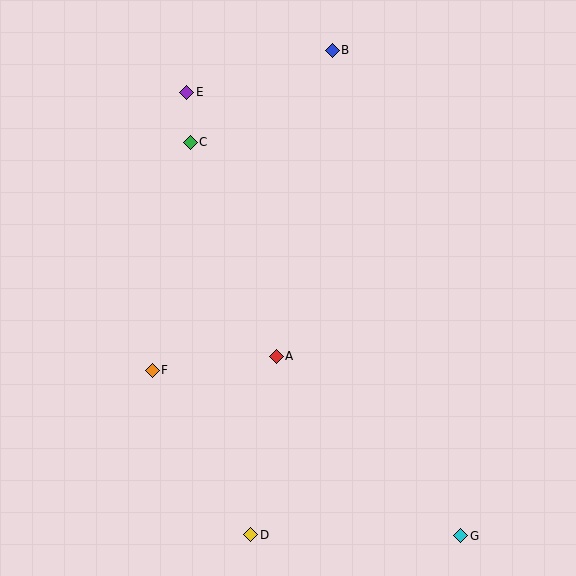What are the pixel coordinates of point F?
Point F is at (152, 370).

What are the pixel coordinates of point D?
Point D is at (251, 535).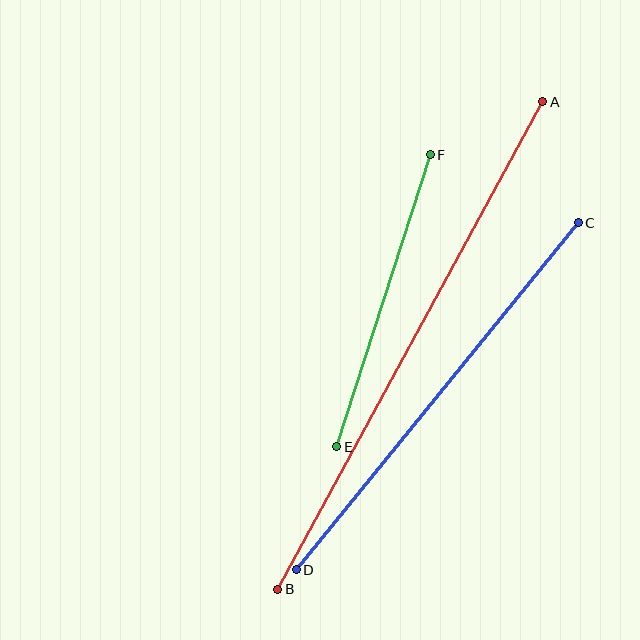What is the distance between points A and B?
The distance is approximately 555 pixels.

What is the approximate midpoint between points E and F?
The midpoint is at approximately (384, 301) pixels.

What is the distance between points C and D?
The distance is approximately 447 pixels.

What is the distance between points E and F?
The distance is approximately 307 pixels.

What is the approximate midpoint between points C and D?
The midpoint is at approximately (437, 396) pixels.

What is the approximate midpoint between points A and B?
The midpoint is at approximately (410, 346) pixels.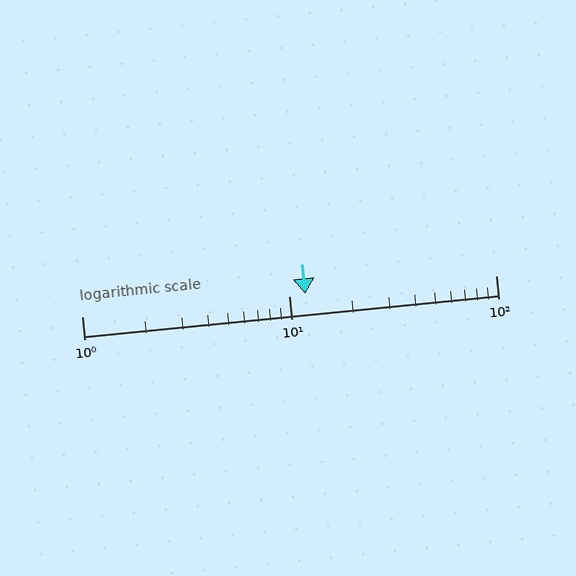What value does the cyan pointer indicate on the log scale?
The pointer indicates approximately 12.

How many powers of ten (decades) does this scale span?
The scale spans 2 decades, from 1 to 100.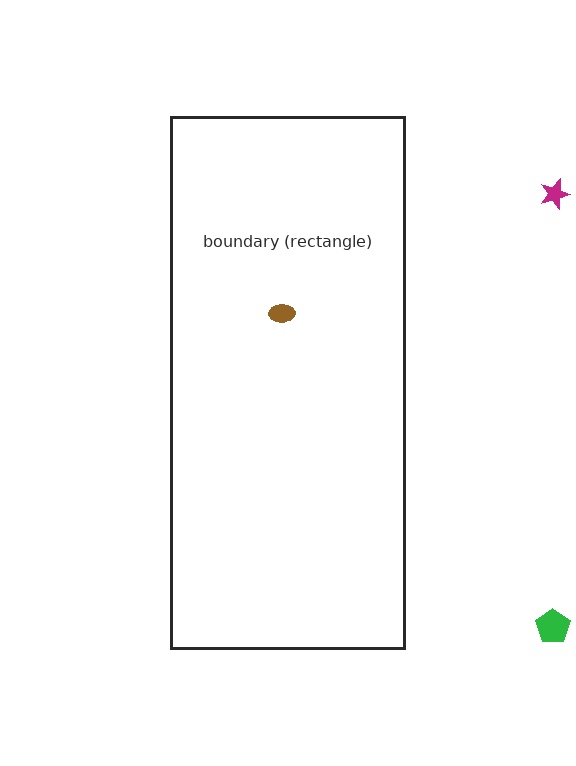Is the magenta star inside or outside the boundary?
Outside.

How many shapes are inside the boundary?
1 inside, 2 outside.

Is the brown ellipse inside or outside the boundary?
Inside.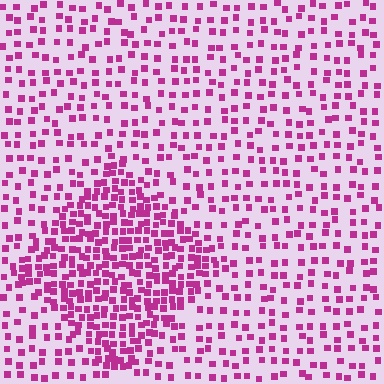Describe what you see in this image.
The image contains small magenta elements arranged at two different densities. A diamond-shaped region is visible where the elements are more densely packed than the surrounding area.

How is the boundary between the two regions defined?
The boundary is defined by a change in element density (approximately 2.3x ratio). All elements are the same color, size, and shape.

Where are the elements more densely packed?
The elements are more densely packed inside the diamond boundary.